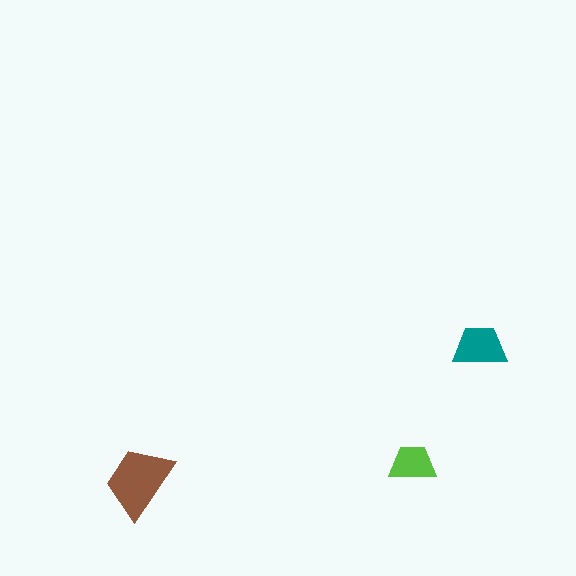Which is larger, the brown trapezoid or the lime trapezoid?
The brown one.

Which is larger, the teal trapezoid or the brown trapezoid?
The brown one.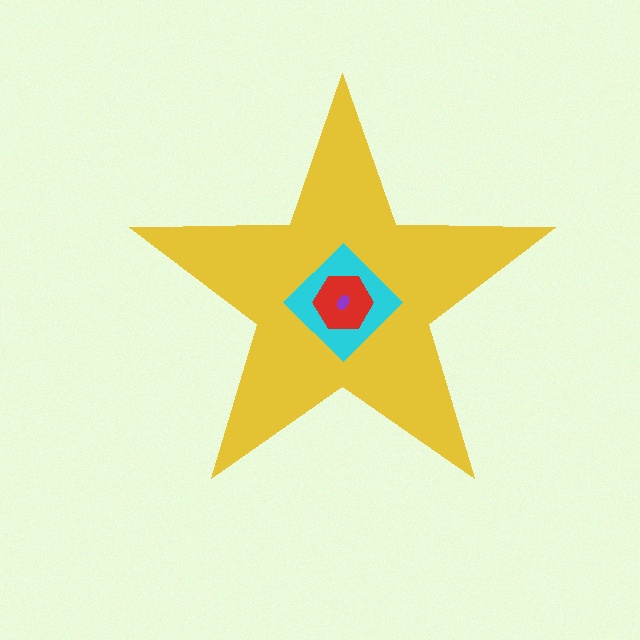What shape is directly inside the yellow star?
The cyan diamond.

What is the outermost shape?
The yellow star.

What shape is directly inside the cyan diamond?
The red hexagon.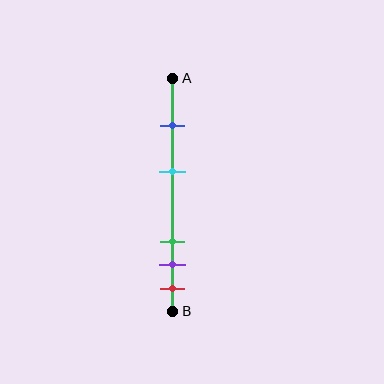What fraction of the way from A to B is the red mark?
The red mark is approximately 90% (0.9) of the way from A to B.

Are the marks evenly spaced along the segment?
No, the marks are not evenly spaced.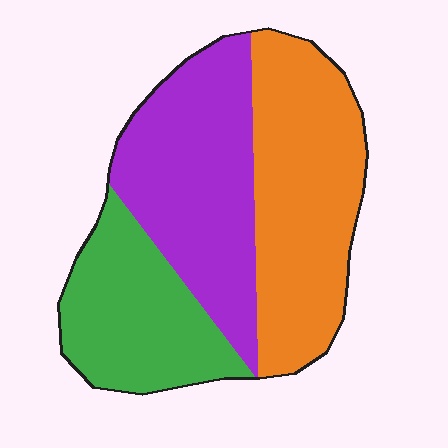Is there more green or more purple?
Purple.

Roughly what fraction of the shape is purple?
Purple takes up about three eighths (3/8) of the shape.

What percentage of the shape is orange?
Orange covers 38% of the shape.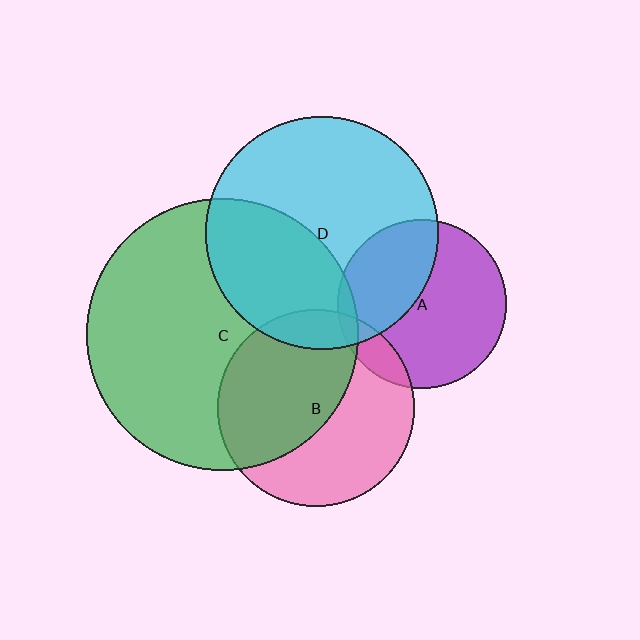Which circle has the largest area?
Circle C (green).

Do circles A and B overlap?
Yes.